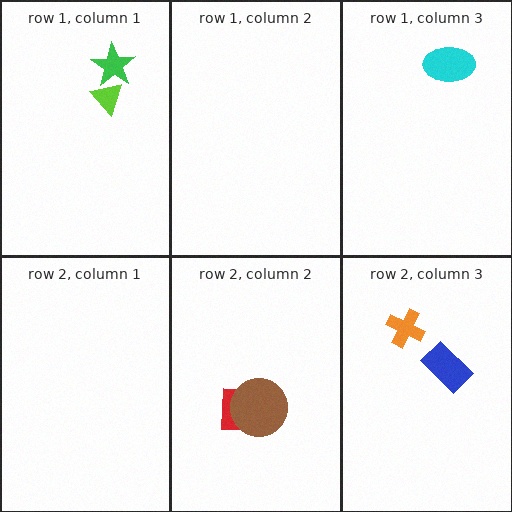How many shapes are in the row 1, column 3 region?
1.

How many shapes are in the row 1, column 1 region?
2.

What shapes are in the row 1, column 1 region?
The lime triangle, the green star.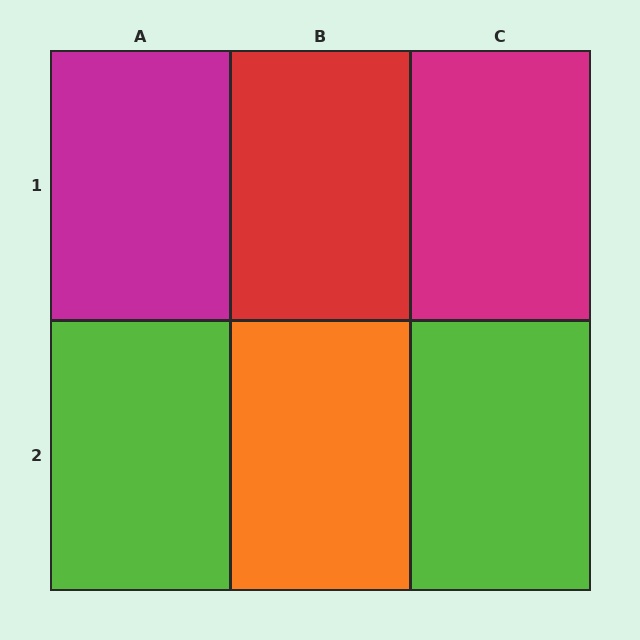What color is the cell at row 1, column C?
Magenta.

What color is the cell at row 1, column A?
Magenta.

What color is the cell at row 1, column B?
Red.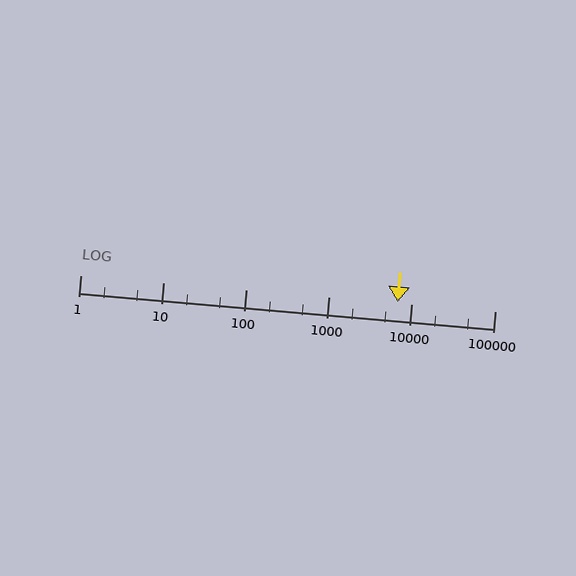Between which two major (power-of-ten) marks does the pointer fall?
The pointer is between 1000 and 10000.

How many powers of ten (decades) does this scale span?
The scale spans 5 decades, from 1 to 100000.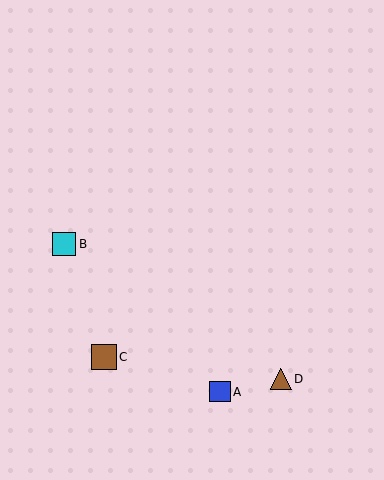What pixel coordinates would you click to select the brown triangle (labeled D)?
Click at (281, 379) to select the brown triangle D.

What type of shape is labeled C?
Shape C is a brown square.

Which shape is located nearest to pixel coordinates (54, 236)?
The cyan square (labeled B) at (64, 244) is nearest to that location.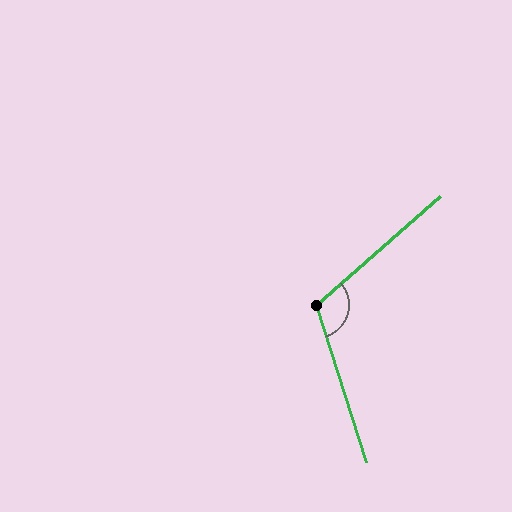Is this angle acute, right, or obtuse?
It is obtuse.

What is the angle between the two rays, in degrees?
Approximately 114 degrees.